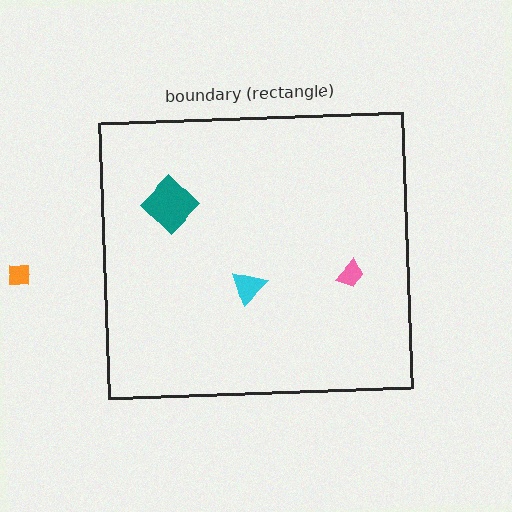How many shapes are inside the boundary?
3 inside, 1 outside.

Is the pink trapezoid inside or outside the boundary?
Inside.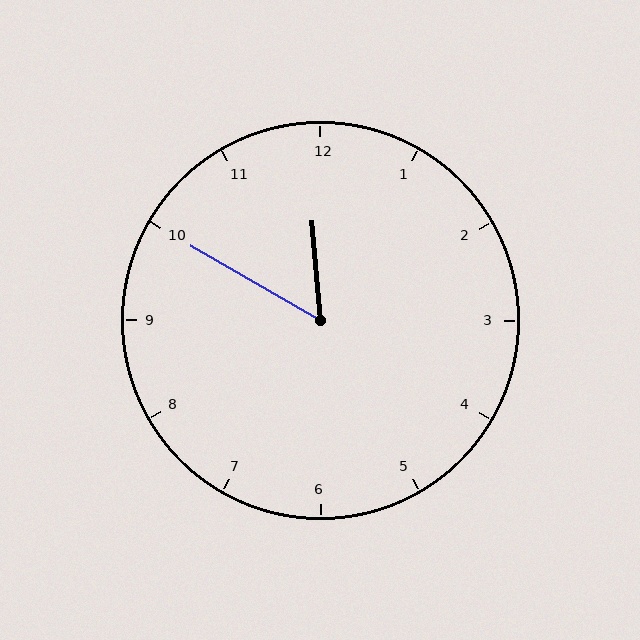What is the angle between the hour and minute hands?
Approximately 55 degrees.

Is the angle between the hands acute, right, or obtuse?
It is acute.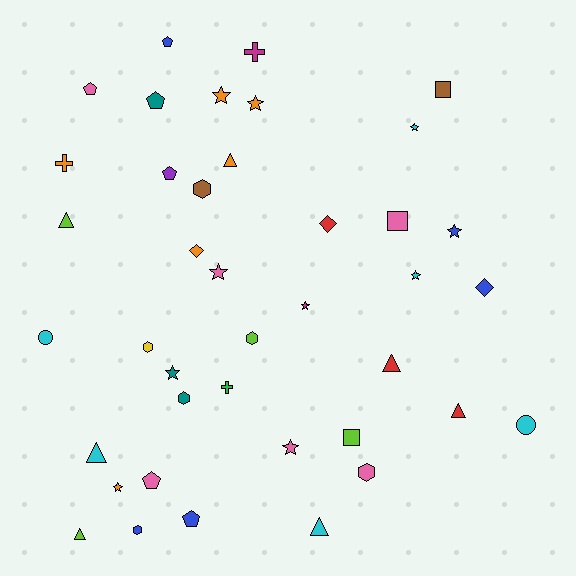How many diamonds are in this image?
There are 3 diamonds.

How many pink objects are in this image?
There are 6 pink objects.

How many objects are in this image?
There are 40 objects.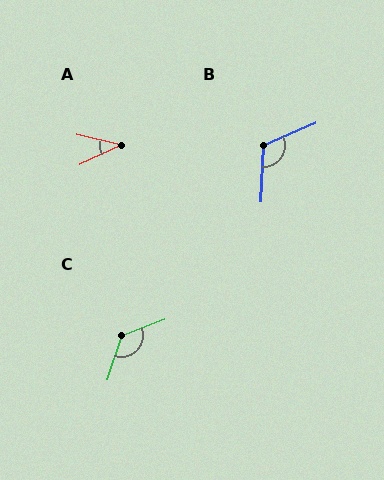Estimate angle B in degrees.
Approximately 115 degrees.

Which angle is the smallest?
A, at approximately 39 degrees.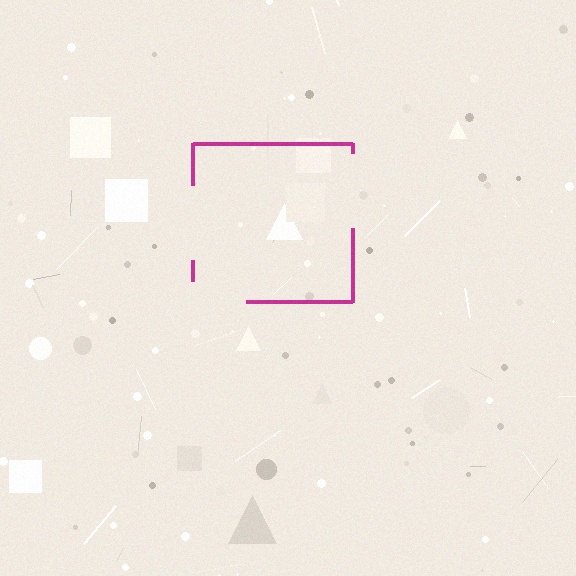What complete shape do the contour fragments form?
The contour fragments form a square.